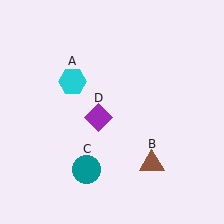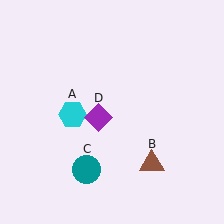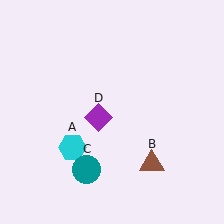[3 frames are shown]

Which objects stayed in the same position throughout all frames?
Brown triangle (object B) and teal circle (object C) and purple diamond (object D) remained stationary.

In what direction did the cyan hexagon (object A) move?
The cyan hexagon (object A) moved down.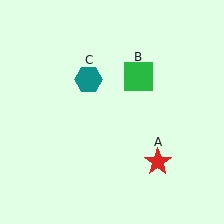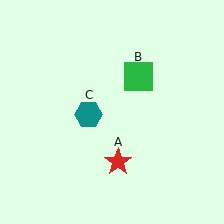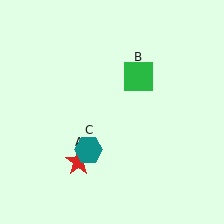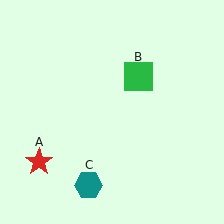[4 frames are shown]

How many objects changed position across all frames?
2 objects changed position: red star (object A), teal hexagon (object C).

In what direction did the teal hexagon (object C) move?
The teal hexagon (object C) moved down.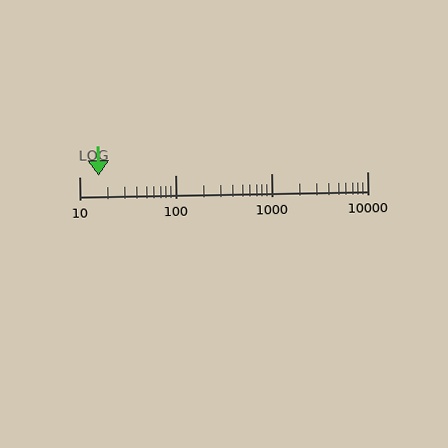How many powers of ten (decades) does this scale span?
The scale spans 3 decades, from 10 to 10000.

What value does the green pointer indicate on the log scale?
The pointer indicates approximately 16.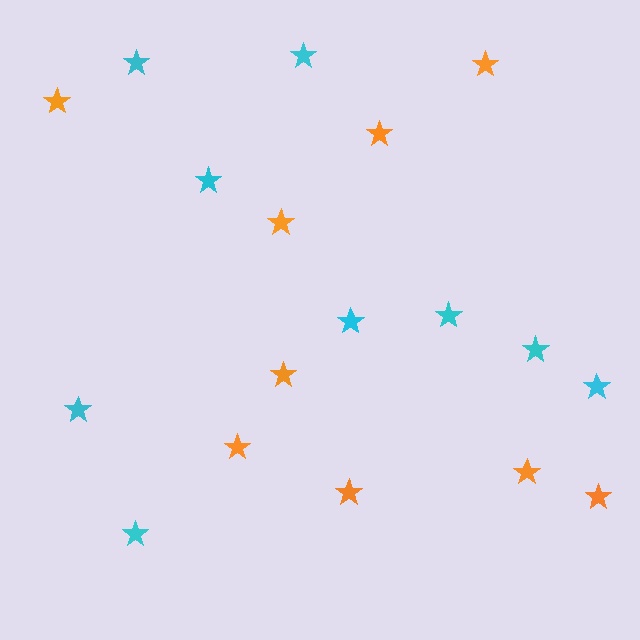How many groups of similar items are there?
There are 2 groups: one group of orange stars (9) and one group of cyan stars (9).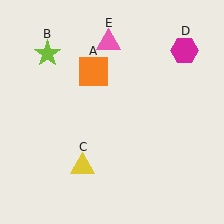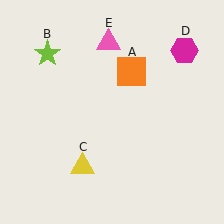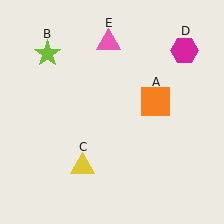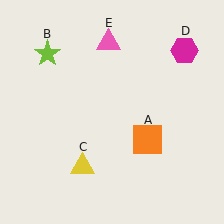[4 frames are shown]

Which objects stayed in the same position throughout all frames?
Lime star (object B) and yellow triangle (object C) and magenta hexagon (object D) and pink triangle (object E) remained stationary.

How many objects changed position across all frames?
1 object changed position: orange square (object A).